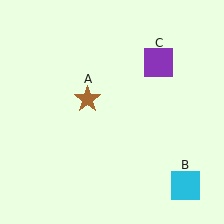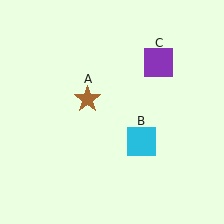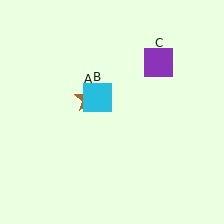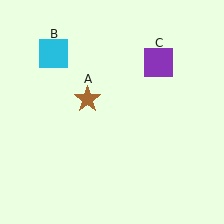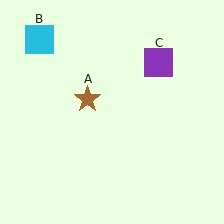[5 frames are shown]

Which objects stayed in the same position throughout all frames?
Brown star (object A) and purple square (object C) remained stationary.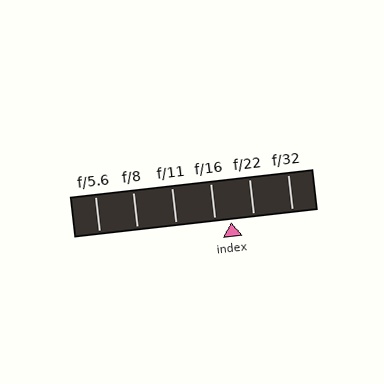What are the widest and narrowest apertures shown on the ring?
The widest aperture shown is f/5.6 and the narrowest is f/32.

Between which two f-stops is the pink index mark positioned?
The index mark is between f/16 and f/22.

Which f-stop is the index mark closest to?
The index mark is closest to f/16.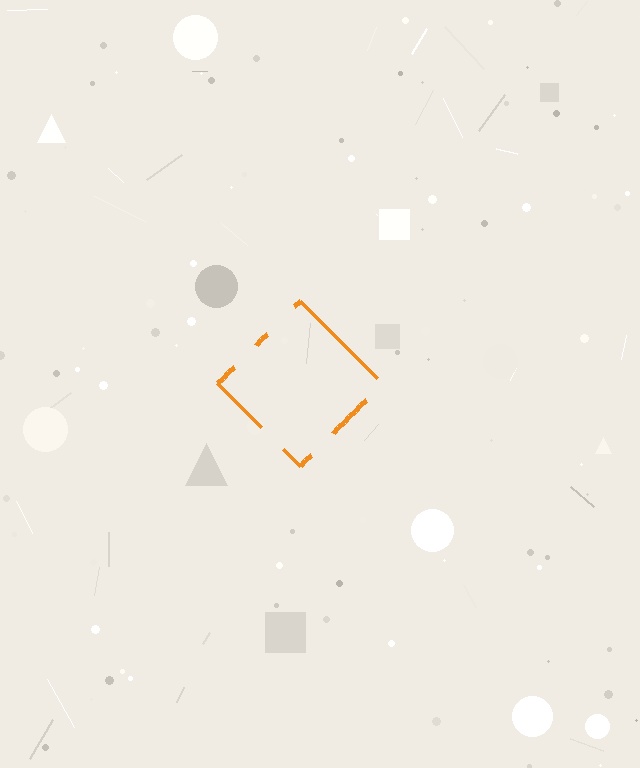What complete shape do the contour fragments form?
The contour fragments form a diamond.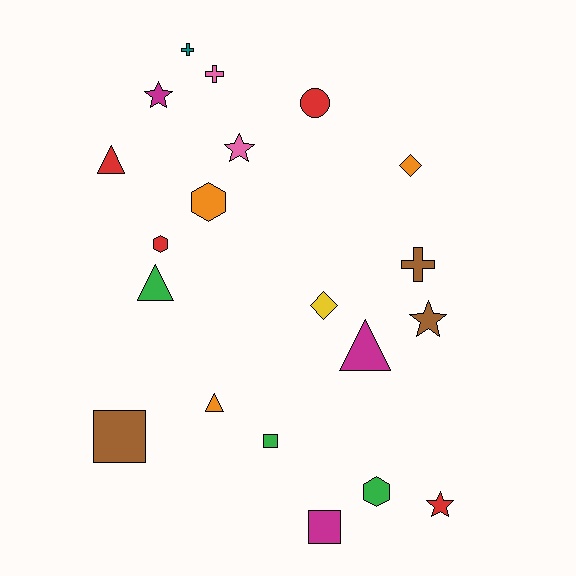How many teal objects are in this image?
There is 1 teal object.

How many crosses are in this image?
There are 3 crosses.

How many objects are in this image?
There are 20 objects.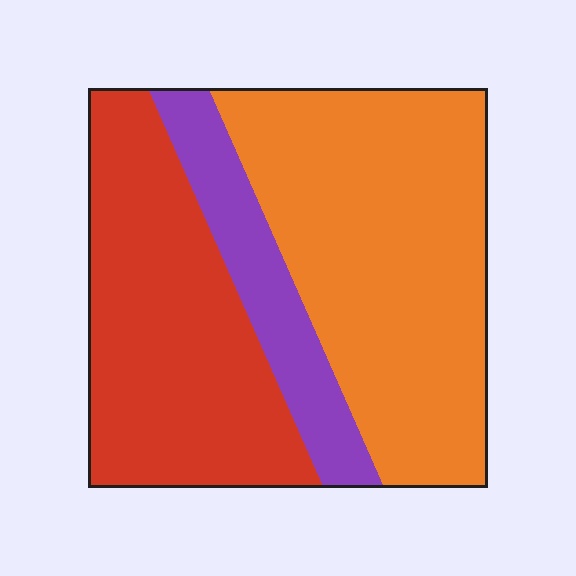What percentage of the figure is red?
Red covers 37% of the figure.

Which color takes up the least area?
Purple, at roughly 15%.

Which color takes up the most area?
Orange, at roughly 50%.